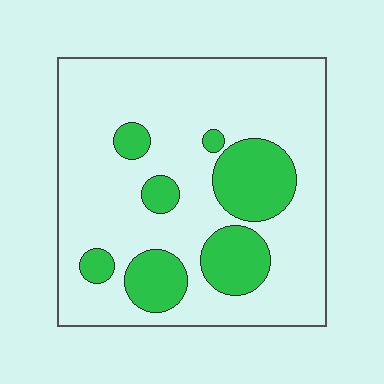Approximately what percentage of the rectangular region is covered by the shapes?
Approximately 25%.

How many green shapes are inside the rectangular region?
7.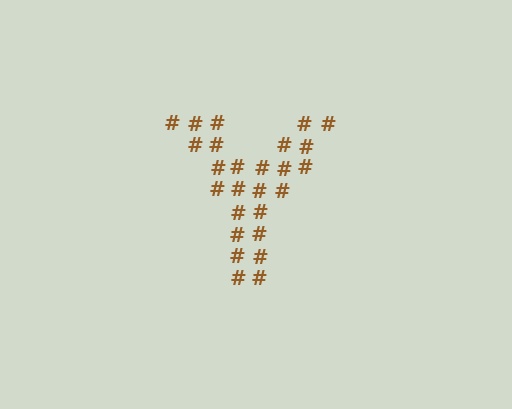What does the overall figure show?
The overall figure shows the letter Y.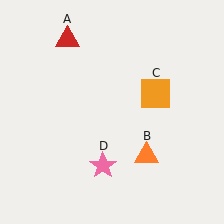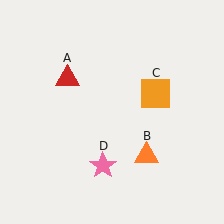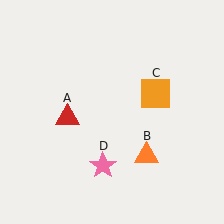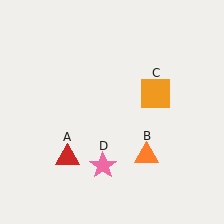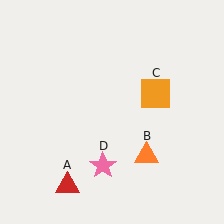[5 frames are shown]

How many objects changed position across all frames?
1 object changed position: red triangle (object A).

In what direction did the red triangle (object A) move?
The red triangle (object A) moved down.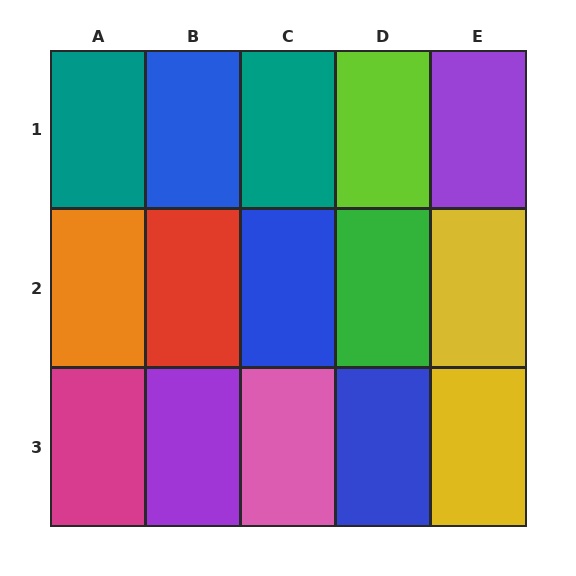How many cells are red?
1 cell is red.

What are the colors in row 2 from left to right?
Orange, red, blue, green, yellow.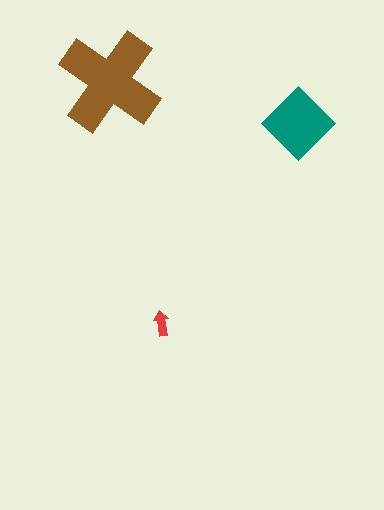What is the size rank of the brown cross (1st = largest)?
1st.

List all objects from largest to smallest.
The brown cross, the teal diamond, the red arrow.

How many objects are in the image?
There are 3 objects in the image.